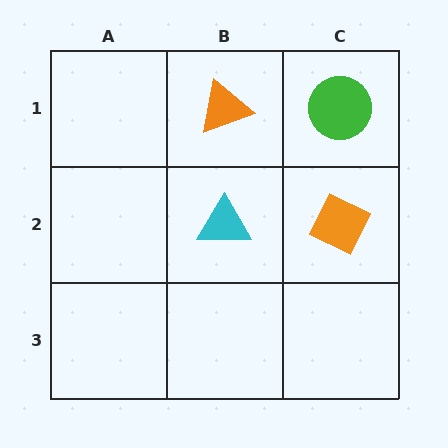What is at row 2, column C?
An orange diamond.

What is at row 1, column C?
A green circle.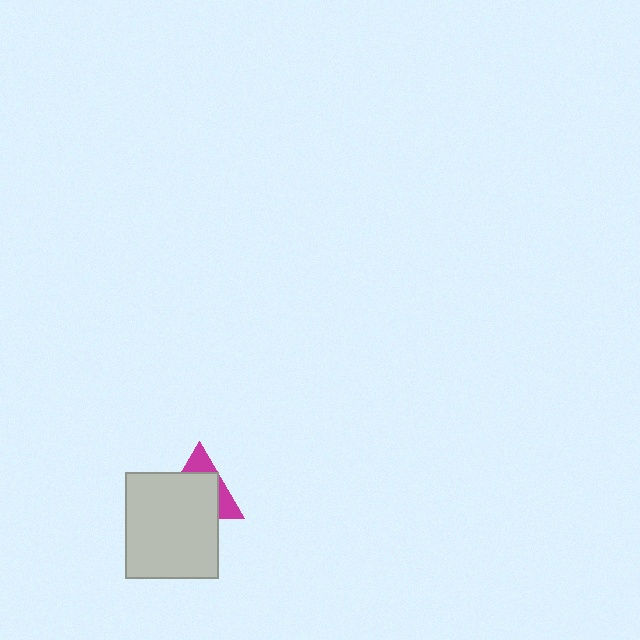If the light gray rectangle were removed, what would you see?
You would see the complete magenta triangle.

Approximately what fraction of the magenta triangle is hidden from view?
Roughly 69% of the magenta triangle is hidden behind the light gray rectangle.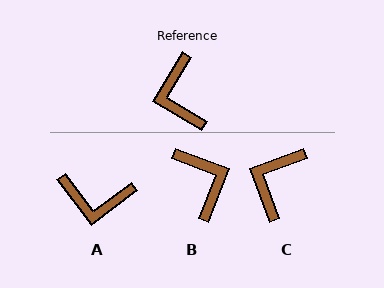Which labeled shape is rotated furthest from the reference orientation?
B, about 170 degrees away.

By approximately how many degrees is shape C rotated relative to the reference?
Approximately 39 degrees clockwise.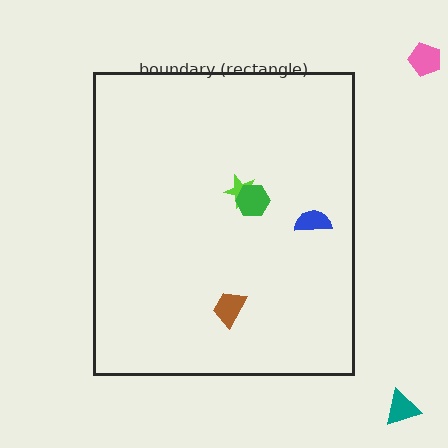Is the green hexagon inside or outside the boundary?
Inside.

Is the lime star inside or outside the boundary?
Inside.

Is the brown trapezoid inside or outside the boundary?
Inside.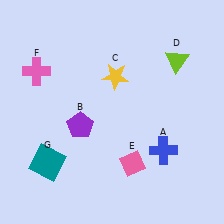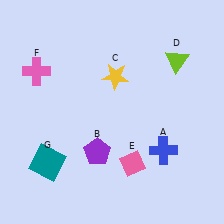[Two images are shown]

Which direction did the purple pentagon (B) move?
The purple pentagon (B) moved down.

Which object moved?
The purple pentagon (B) moved down.